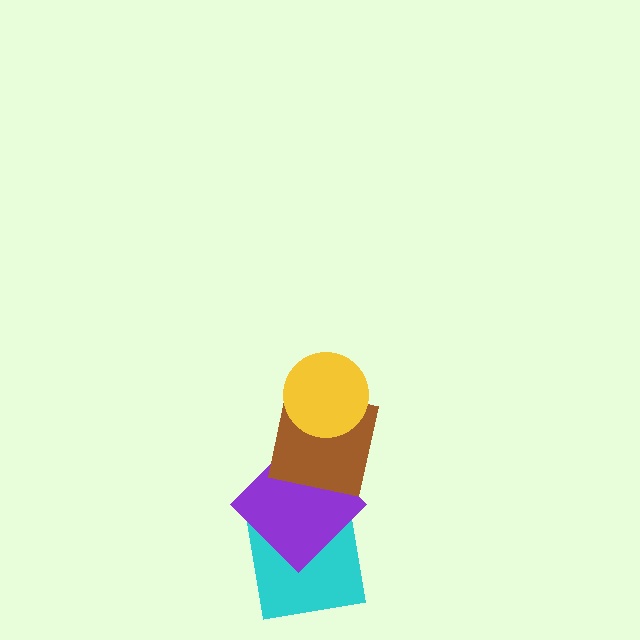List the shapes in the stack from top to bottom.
From top to bottom: the yellow circle, the brown square, the purple diamond, the cyan square.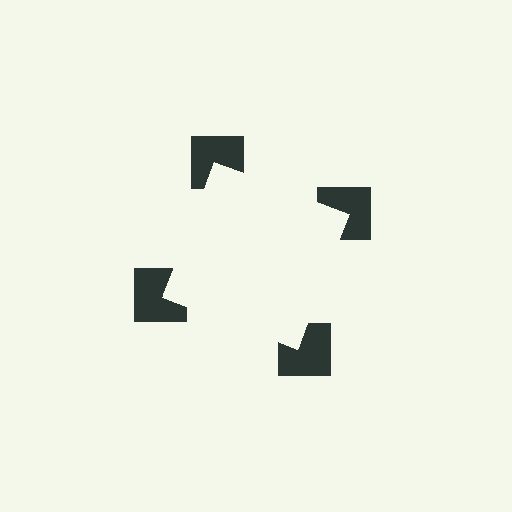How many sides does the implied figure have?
4 sides.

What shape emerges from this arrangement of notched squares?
An illusory square — its edges are inferred from the aligned wedge cuts in the notched squares, not physically drawn.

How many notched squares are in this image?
There are 4 — one at each vertex of the illusory square.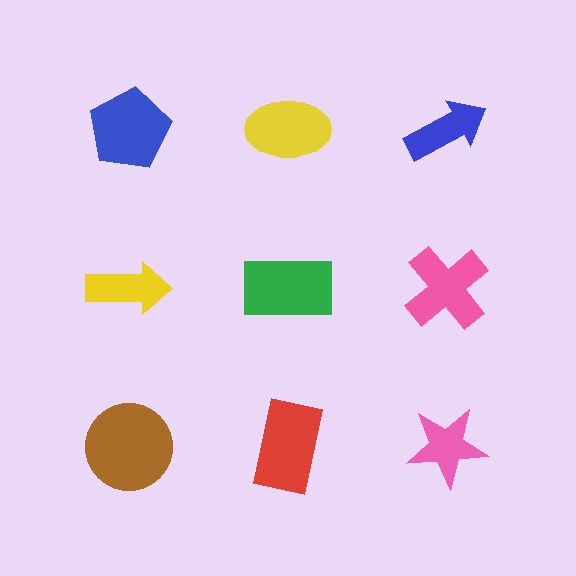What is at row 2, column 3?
A pink cross.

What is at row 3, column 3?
A pink star.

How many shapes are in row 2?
3 shapes.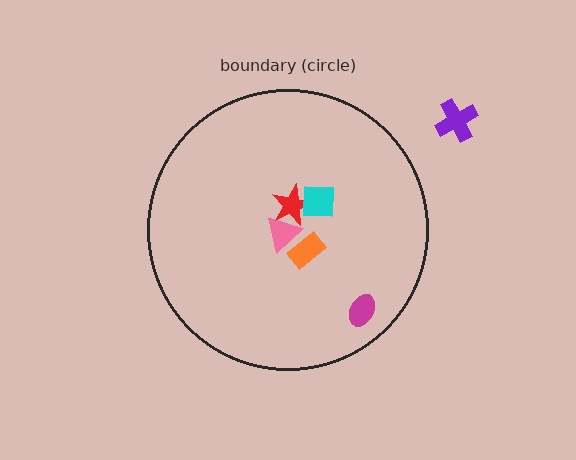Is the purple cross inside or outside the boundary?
Outside.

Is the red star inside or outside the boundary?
Inside.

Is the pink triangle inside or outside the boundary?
Inside.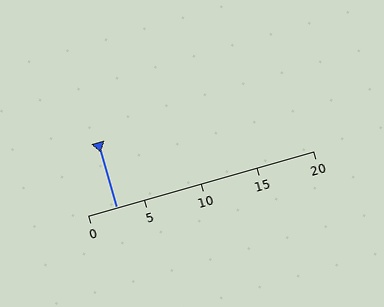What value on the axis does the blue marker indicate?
The marker indicates approximately 2.5.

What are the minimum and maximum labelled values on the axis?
The axis runs from 0 to 20.